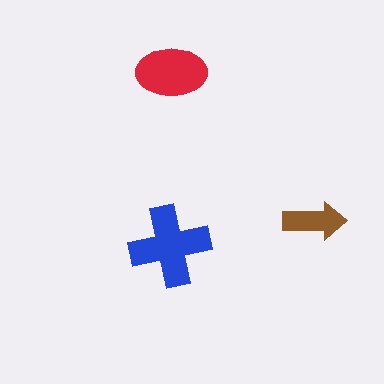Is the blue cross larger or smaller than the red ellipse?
Larger.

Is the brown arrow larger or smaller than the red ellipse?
Smaller.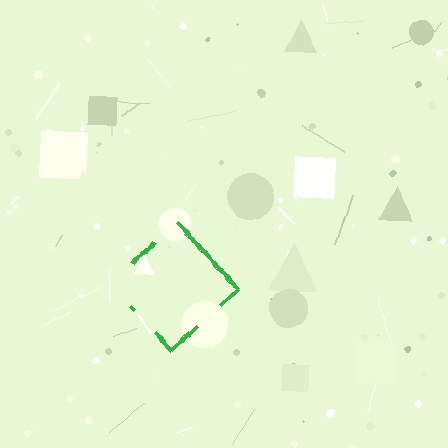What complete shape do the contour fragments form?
The contour fragments form a diamond.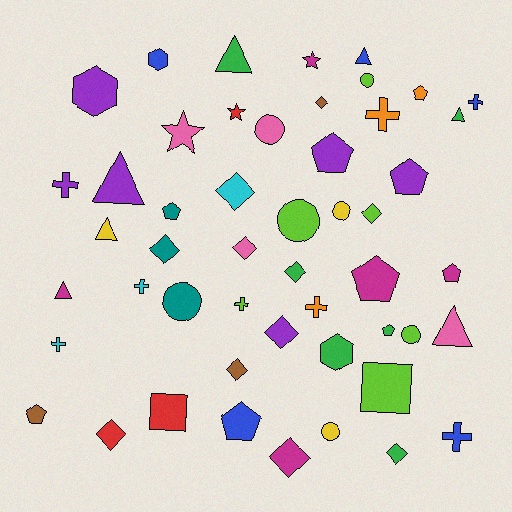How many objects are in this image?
There are 50 objects.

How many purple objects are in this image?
There are 6 purple objects.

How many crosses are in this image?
There are 8 crosses.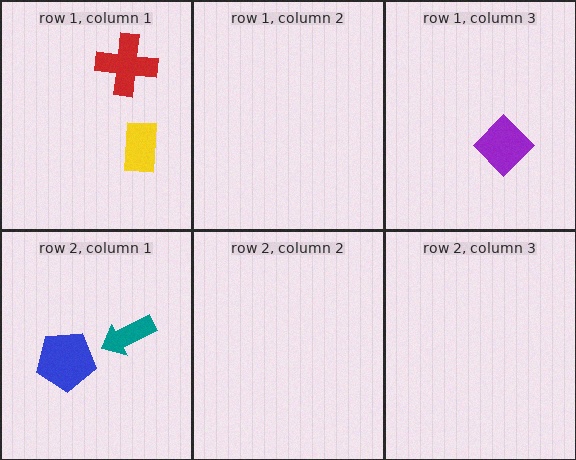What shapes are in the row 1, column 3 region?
The purple diamond.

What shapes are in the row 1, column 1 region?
The yellow rectangle, the red cross.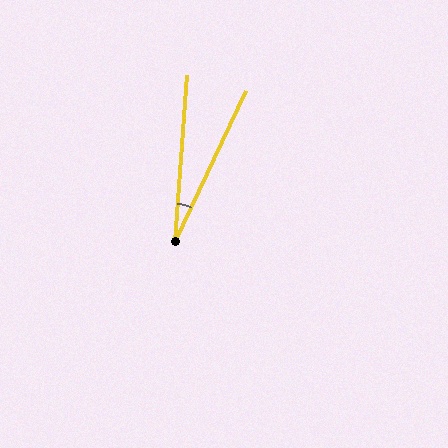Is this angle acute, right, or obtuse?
It is acute.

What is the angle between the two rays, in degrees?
Approximately 21 degrees.